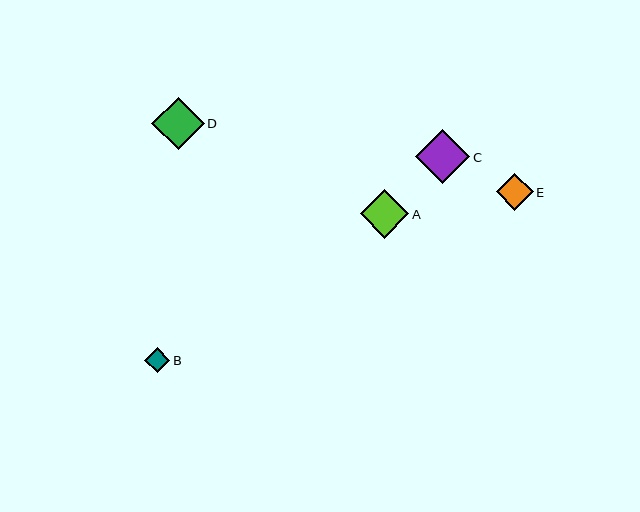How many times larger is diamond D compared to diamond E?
Diamond D is approximately 1.4 times the size of diamond E.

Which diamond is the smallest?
Diamond B is the smallest with a size of approximately 25 pixels.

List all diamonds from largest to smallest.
From largest to smallest: C, D, A, E, B.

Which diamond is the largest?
Diamond C is the largest with a size of approximately 54 pixels.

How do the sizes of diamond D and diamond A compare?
Diamond D and diamond A are approximately the same size.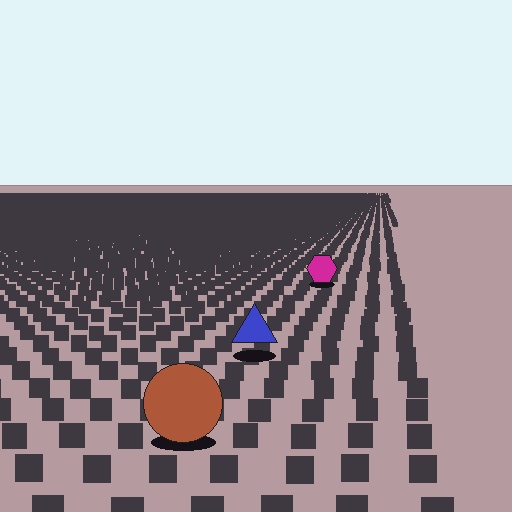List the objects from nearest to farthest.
From nearest to farthest: the brown circle, the blue triangle, the magenta hexagon.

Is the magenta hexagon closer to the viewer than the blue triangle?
No. The blue triangle is closer — you can tell from the texture gradient: the ground texture is coarser near it.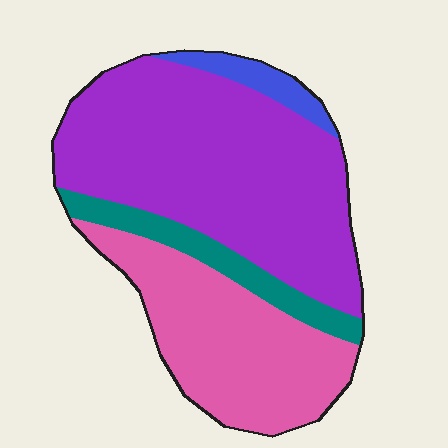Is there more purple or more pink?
Purple.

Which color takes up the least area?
Blue, at roughly 5%.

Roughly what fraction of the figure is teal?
Teal covers around 10% of the figure.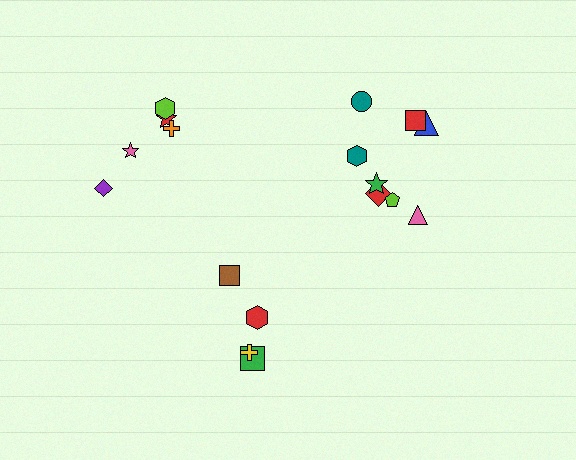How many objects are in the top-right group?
There are 8 objects.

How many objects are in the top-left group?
There are 5 objects.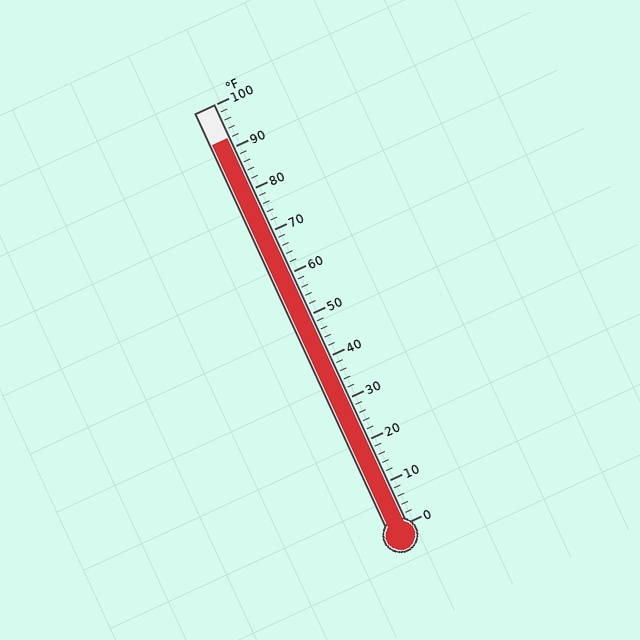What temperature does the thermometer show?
The thermometer shows approximately 92°F.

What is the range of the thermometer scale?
The thermometer scale ranges from 0°F to 100°F.